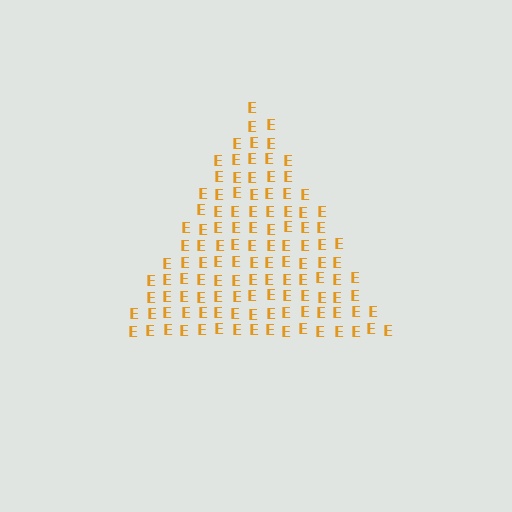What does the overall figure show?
The overall figure shows a triangle.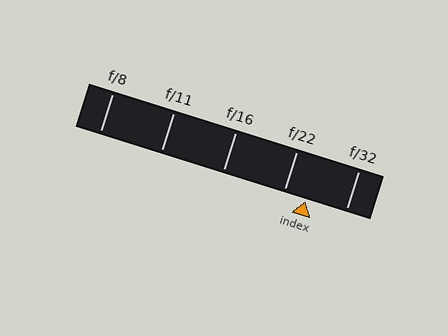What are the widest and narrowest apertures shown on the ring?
The widest aperture shown is f/8 and the narrowest is f/32.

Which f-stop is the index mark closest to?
The index mark is closest to f/22.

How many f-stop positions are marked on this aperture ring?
There are 5 f-stop positions marked.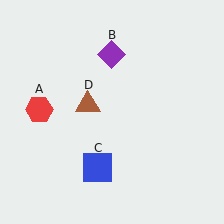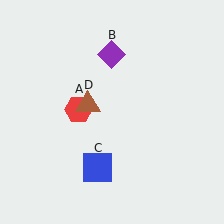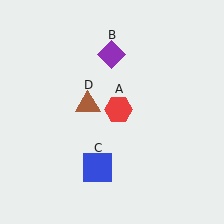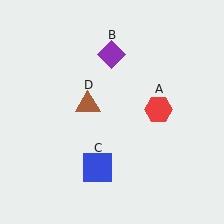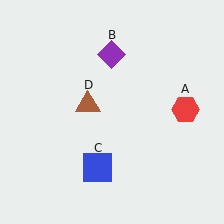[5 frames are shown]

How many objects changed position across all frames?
1 object changed position: red hexagon (object A).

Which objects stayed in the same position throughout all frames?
Purple diamond (object B) and blue square (object C) and brown triangle (object D) remained stationary.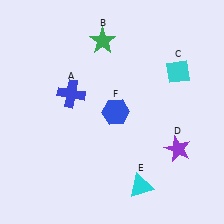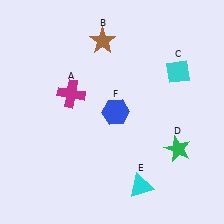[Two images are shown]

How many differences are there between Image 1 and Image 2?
There are 3 differences between the two images.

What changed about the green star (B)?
In Image 1, B is green. In Image 2, it changed to brown.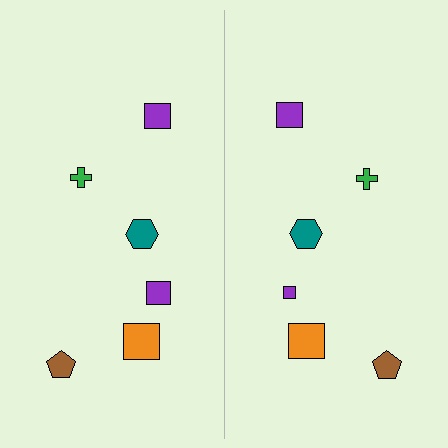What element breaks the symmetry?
The purple square on the right side has a different size than its mirror counterpart.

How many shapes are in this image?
There are 12 shapes in this image.